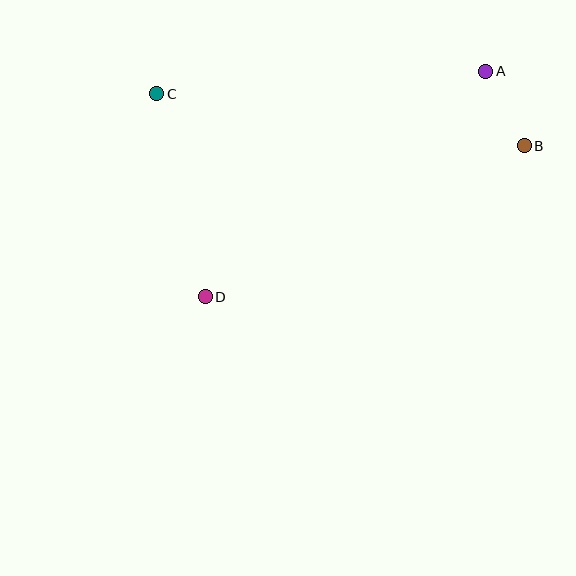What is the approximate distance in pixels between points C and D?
The distance between C and D is approximately 209 pixels.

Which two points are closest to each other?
Points A and B are closest to each other.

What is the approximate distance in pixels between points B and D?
The distance between B and D is approximately 353 pixels.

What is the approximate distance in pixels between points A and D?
The distance between A and D is approximately 360 pixels.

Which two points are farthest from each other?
Points B and C are farthest from each other.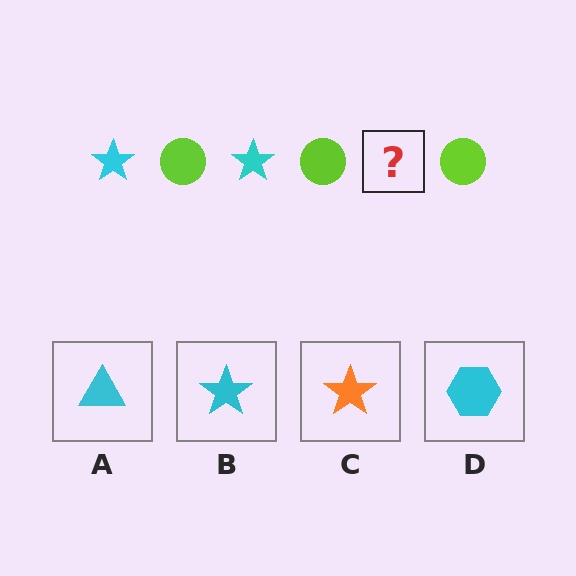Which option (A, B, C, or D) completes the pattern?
B.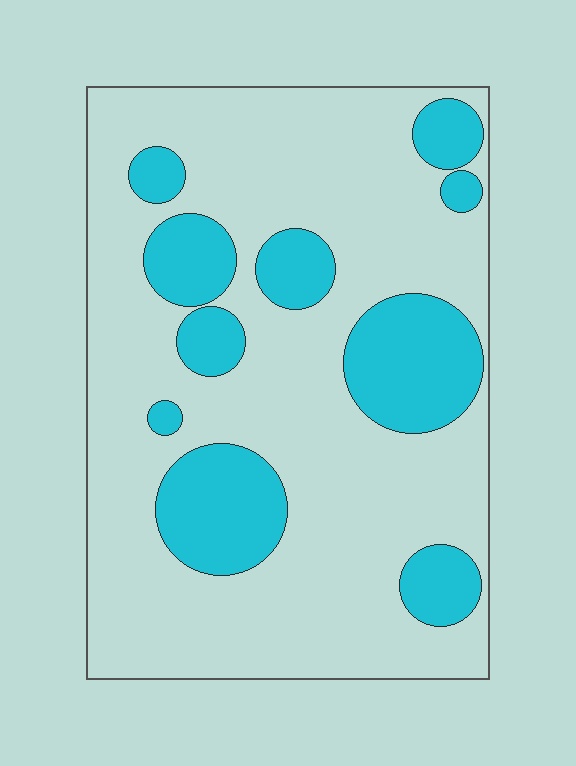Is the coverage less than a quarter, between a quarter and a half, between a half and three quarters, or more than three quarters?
Between a quarter and a half.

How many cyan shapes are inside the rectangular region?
10.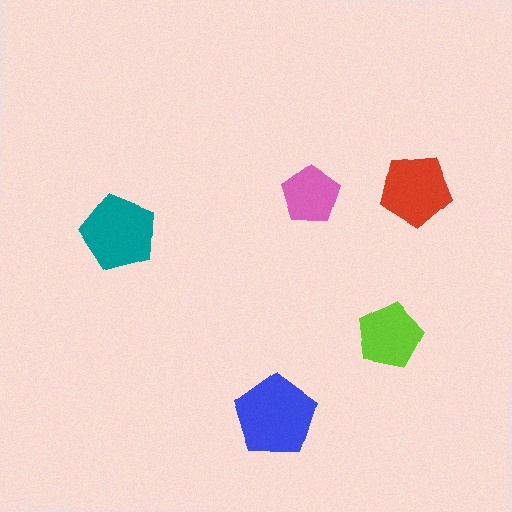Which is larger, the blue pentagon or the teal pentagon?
The blue one.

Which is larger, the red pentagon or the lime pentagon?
The red one.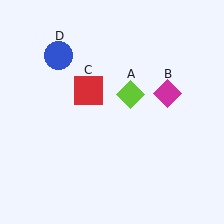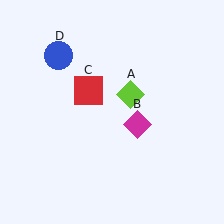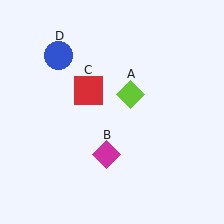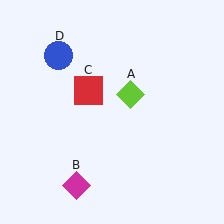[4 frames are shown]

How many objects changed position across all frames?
1 object changed position: magenta diamond (object B).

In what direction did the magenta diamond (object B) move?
The magenta diamond (object B) moved down and to the left.